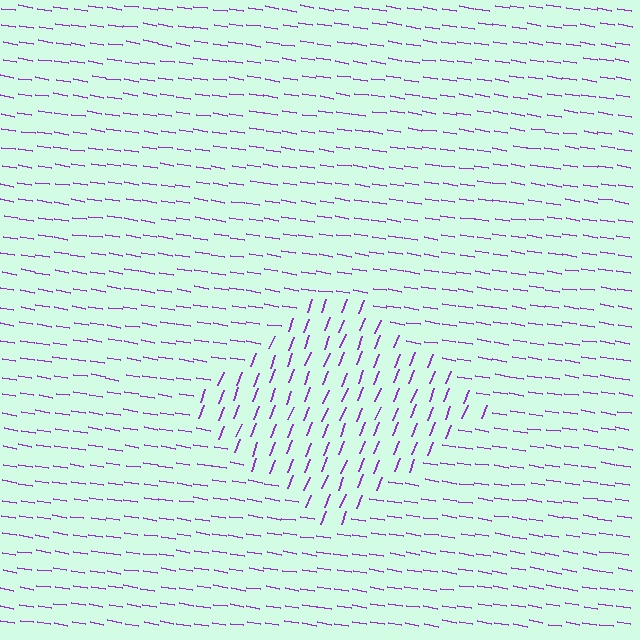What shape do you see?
I see a diamond.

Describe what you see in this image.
The image is filled with small purple line segments. A diamond region in the image has lines oriented differently from the surrounding lines, creating a visible texture boundary.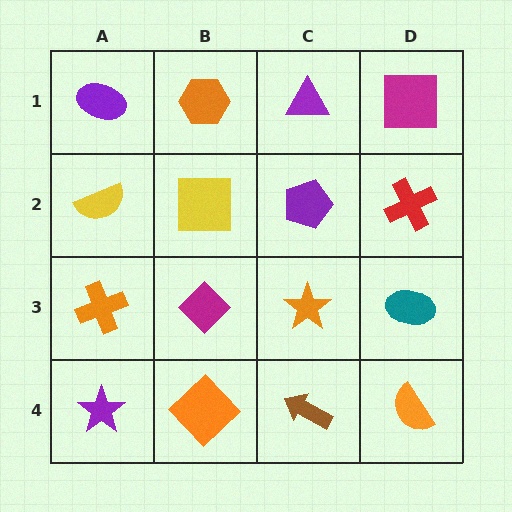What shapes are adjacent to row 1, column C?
A purple pentagon (row 2, column C), an orange hexagon (row 1, column B), a magenta square (row 1, column D).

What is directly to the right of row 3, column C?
A teal ellipse.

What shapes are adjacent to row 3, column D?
A red cross (row 2, column D), an orange semicircle (row 4, column D), an orange star (row 3, column C).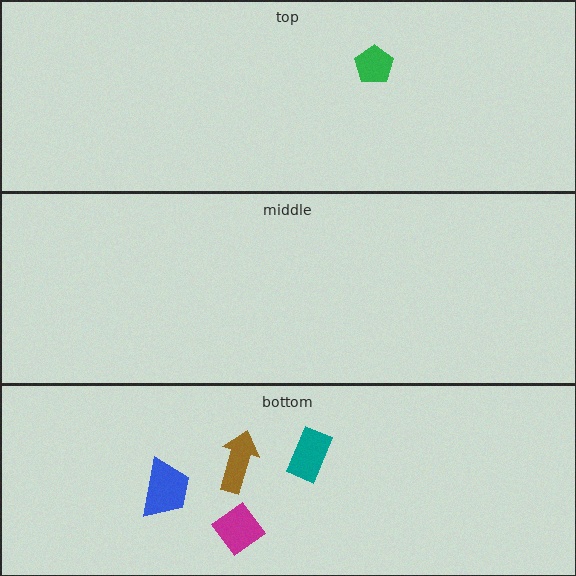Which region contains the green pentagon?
The top region.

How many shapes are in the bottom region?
4.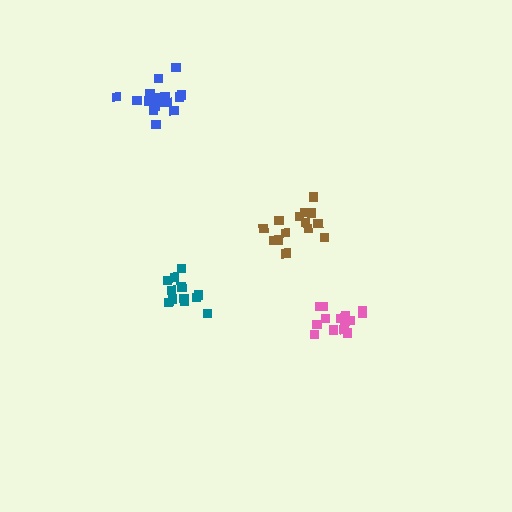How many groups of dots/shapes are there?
There are 4 groups.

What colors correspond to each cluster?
The clusters are colored: brown, blue, pink, teal.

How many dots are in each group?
Group 1: 14 dots, Group 2: 16 dots, Group 3: 15 dots, Group 4: 12 dots (57 total).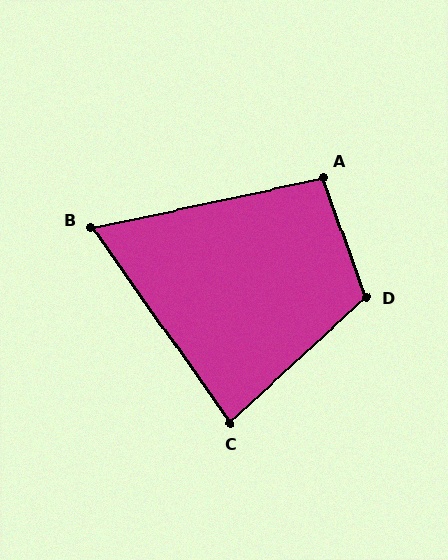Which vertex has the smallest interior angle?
B, at approximately 67 degrees.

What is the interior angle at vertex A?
Approximately 97 degrees (obtuse).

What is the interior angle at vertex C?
Approximately 83 degrees (acute).